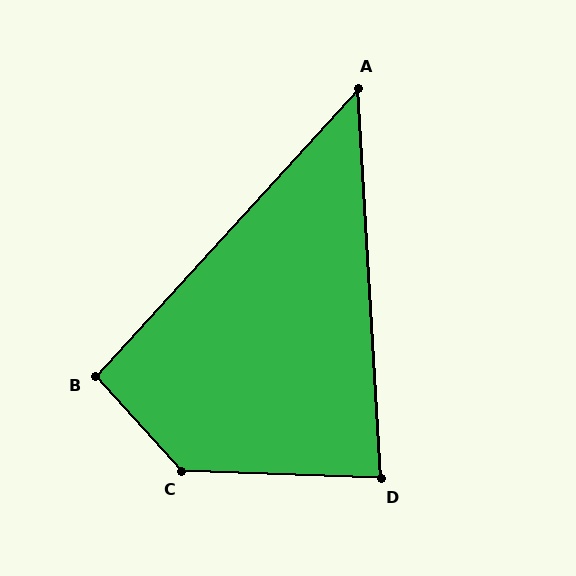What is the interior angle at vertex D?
Approximately 85 degrees (acute).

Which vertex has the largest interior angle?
C, at approximately 134 degrees.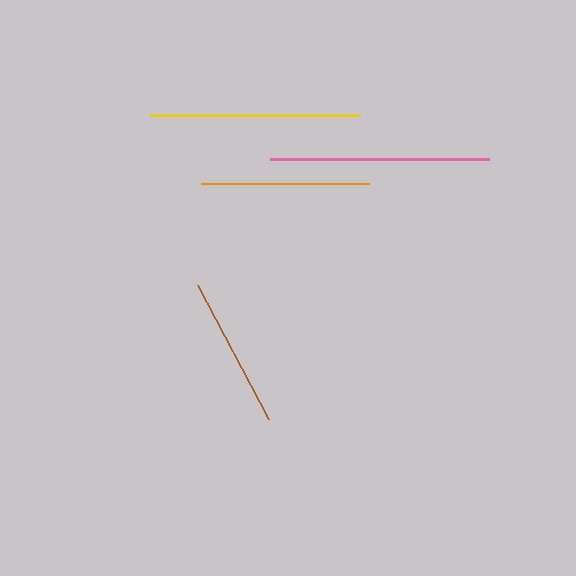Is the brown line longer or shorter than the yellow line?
The yellow line is longer than the brown line.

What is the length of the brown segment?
The brown segment is approximately 151 pixels long.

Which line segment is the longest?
The pink line is the longest at approximately 219 pixels.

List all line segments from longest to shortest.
From longest to shortest: pink, yellow, orange, brown.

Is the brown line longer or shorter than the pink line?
The pink line is longer than the brown line.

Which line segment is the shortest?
The brown line is the shortest at approximately 151 pixels.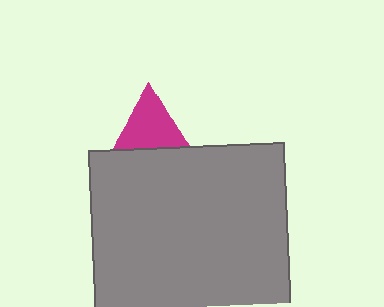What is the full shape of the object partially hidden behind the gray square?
The partially hidden object is a magenta triangle.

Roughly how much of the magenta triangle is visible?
A small part of it is visible (roughly 40%).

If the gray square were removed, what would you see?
You would see the complete magenta triangle.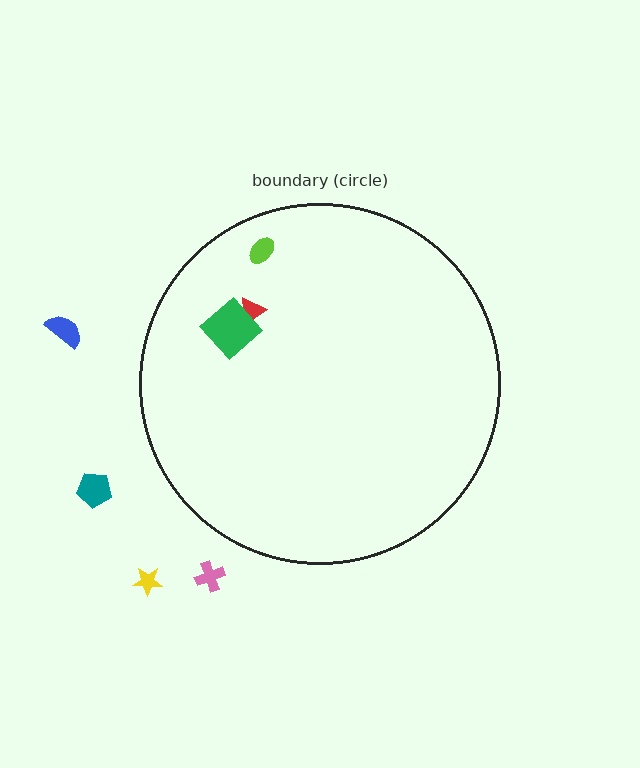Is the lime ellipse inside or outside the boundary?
Inside.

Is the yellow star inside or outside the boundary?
Outside.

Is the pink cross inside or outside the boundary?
Outside.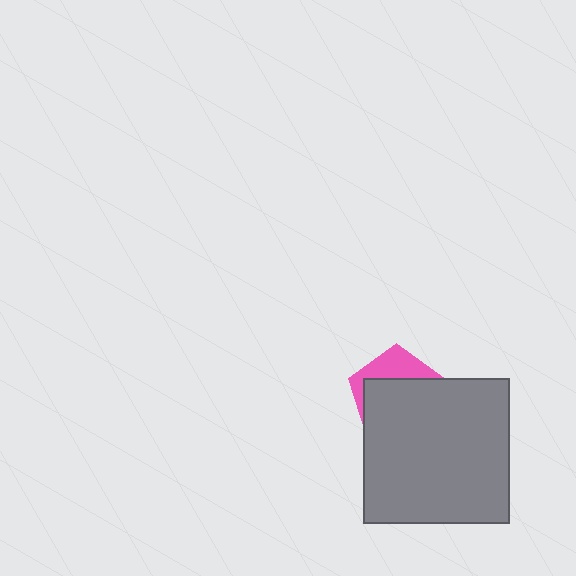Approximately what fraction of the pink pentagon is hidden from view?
Roughly 68% of the pink pentagon is hidden behind the gray square.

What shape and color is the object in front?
The object in front is a gray square.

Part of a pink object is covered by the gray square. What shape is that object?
It is a pentagon.